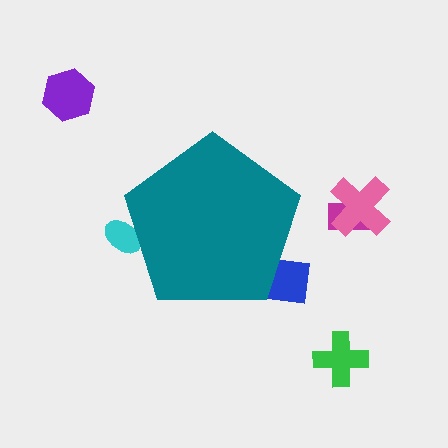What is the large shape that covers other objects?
A teal pentagon.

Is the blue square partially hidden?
Yes, the blue square is partially hidden behind the teal pentagon.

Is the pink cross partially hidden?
No, the pink cross is fully visible.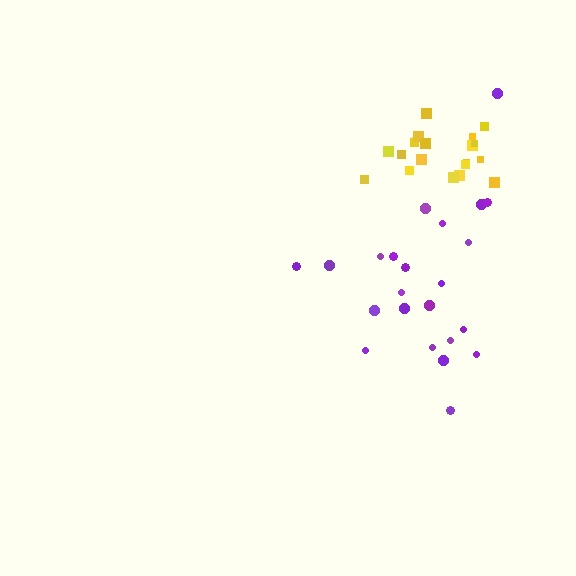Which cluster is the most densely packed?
Yellow.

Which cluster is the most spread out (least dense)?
Purple.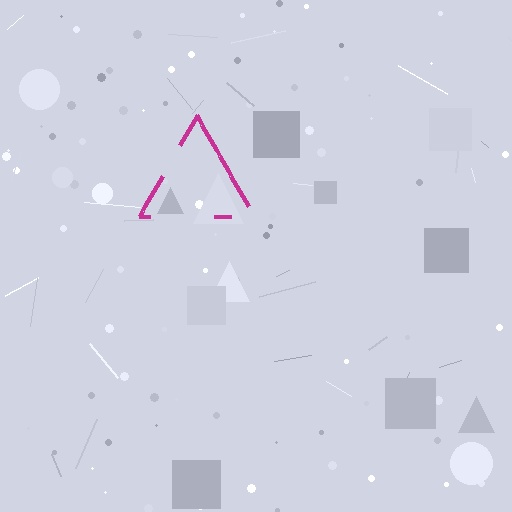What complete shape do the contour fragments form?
The contour fragments form a triangle.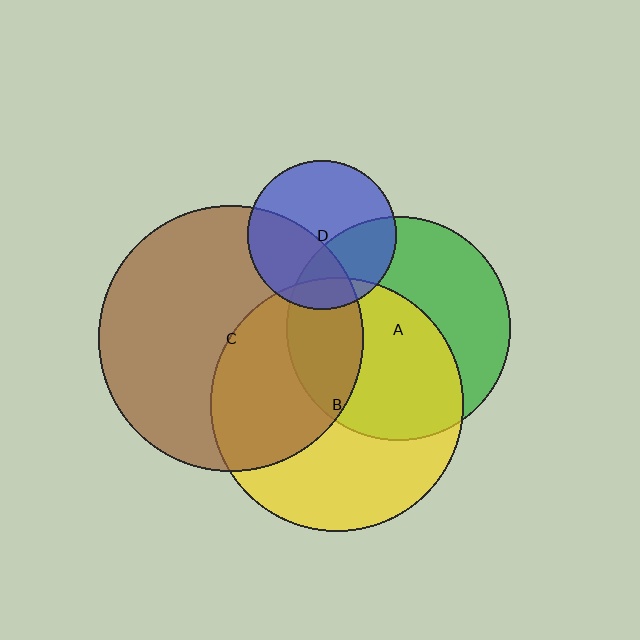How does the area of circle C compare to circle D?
Approximately 3.1 times.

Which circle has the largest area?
Circle C (brown).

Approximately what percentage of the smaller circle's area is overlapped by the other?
Approximately 45%.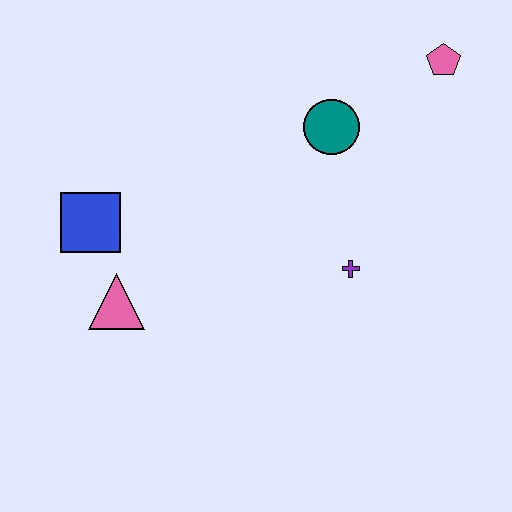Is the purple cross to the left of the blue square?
No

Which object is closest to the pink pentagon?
The teal circle is closest to the pink pentagon.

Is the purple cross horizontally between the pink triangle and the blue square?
No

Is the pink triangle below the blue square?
Yes